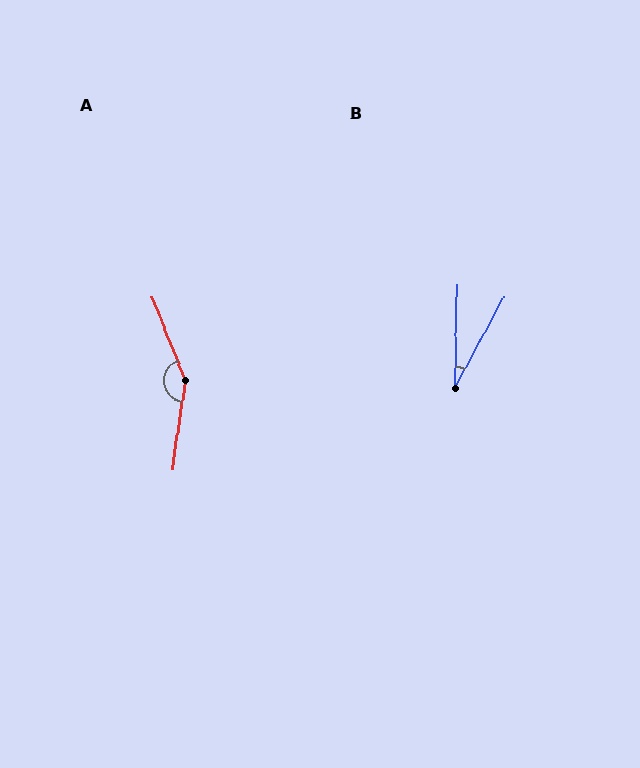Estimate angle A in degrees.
Approximately 150 degrees.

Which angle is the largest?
A, at approximately 150 degrees.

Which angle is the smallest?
B, at approximately 27 degrees.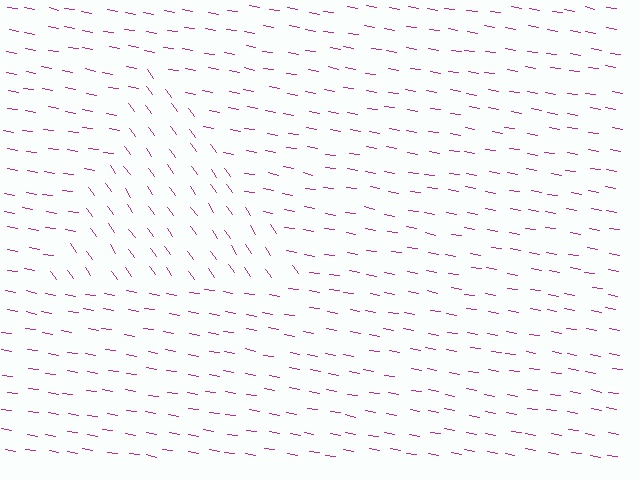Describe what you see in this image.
The image is filled with small magenta line segments. A triangle region in the image has lines oriented differently from the surrounding lines, creating a visible texture boundary.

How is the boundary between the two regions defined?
The boundary is defined purely by a change in line orientation (approximately 45 degrees difference). All lines are the same color and thickness.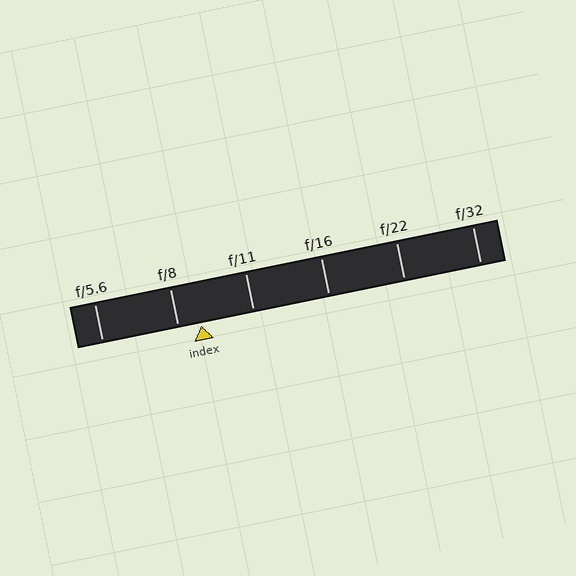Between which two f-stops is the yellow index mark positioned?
The index mark is between f/8 and f/11.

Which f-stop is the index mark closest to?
The index mark is closest to f/8.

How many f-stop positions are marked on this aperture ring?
There are 6 f-stop positions marked.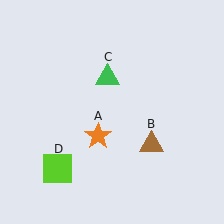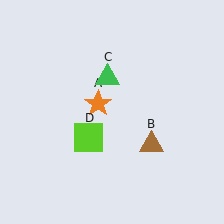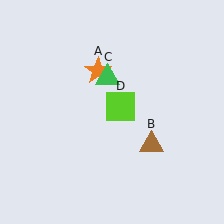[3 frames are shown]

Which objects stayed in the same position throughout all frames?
Brown triangle (object B) and green triangle (object C) remained stationary.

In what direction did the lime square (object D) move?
The lime square (object D) moved up and to the right.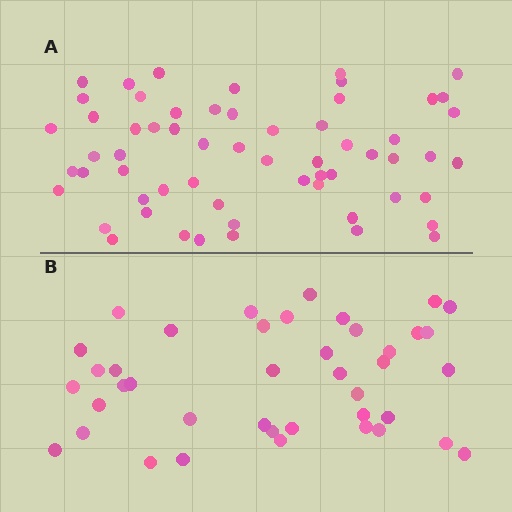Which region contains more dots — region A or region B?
Region A (the top region) has more dots.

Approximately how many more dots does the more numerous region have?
Region A has approximately 20 more dots than region B.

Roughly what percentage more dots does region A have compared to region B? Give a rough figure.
About 45% more.